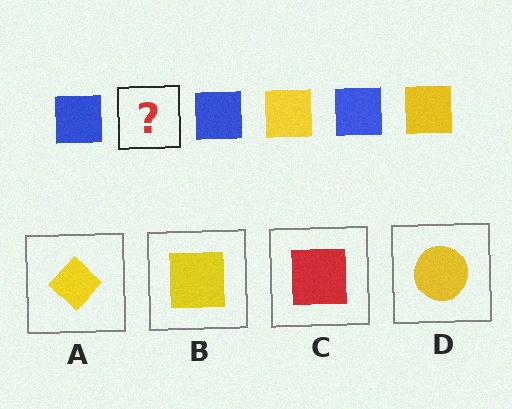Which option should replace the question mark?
Option B.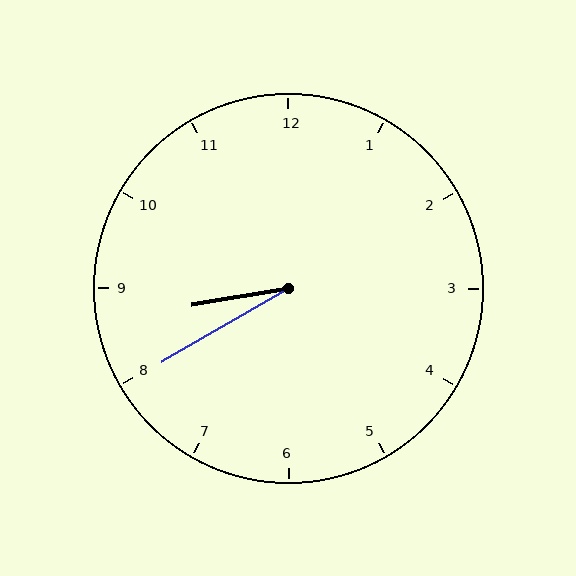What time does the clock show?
8:40.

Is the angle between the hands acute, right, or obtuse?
It is acute.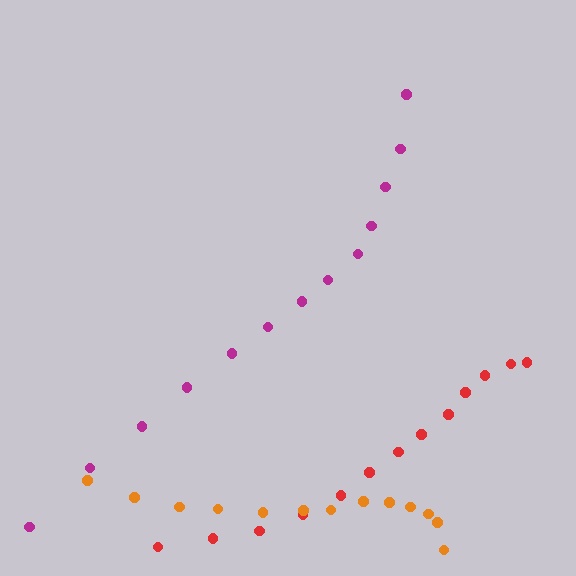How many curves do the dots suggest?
There are 3 distinct paths.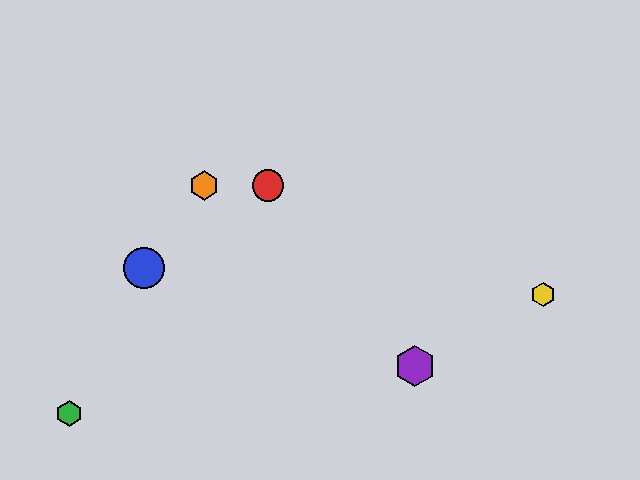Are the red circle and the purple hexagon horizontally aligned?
No, the red circle is at y≈185 and the purple hexagon is at y≈366.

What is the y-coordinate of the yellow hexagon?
The yellow hexagon is at y≈294.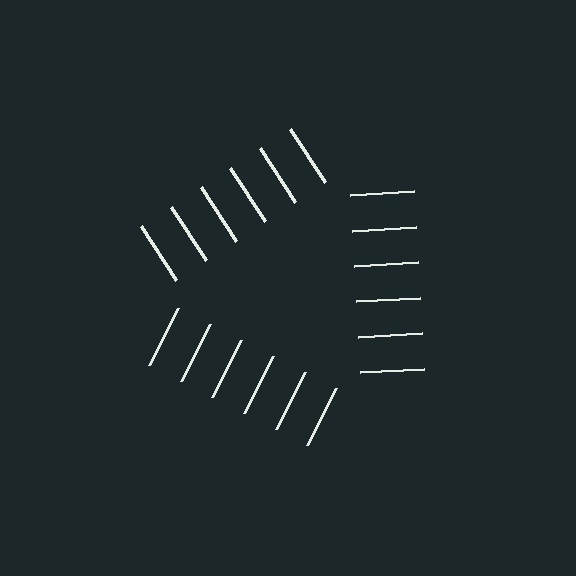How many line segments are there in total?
18 — 6 along each of the 3 edges.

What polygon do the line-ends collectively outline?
An illusory triangle — the line segments terminate on its edges but no continuous stroke is drawn.